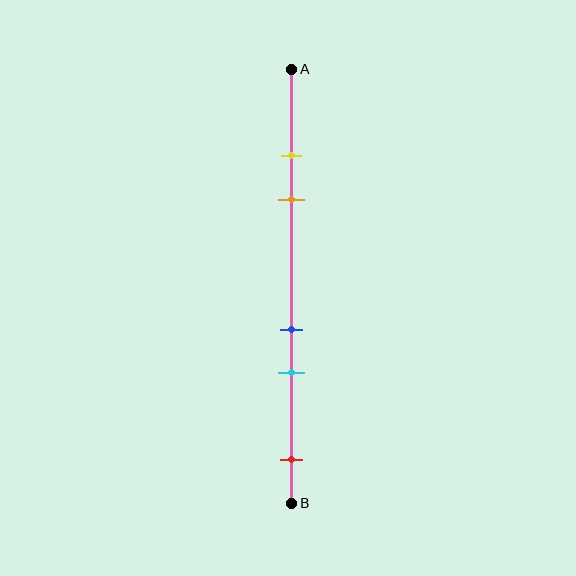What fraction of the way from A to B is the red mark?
The red mark is approximately 90% (0.9) of the way from A to B.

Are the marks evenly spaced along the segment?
No, the marks are not evenly spaced.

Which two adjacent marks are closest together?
The yellow and orange marks are the closest adjacent pair.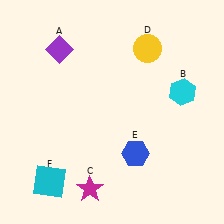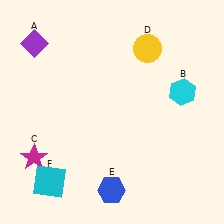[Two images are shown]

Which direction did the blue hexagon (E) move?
The blue hexagon (E) moved down.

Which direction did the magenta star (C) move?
The magenta star (C) moved left.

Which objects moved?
The objects that moved are: the purple diamond (A), the magenta star (C), the blue hexagon (E).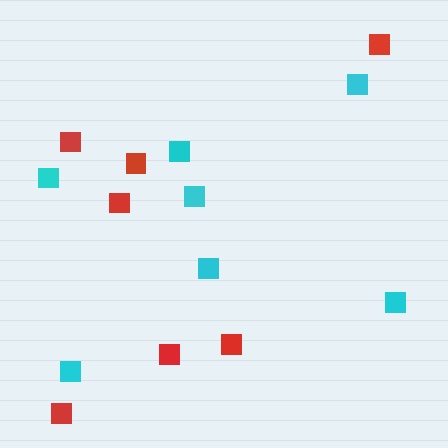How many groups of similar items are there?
There are 2 groups: one group of cyan squares (7) and one group of red squares (7).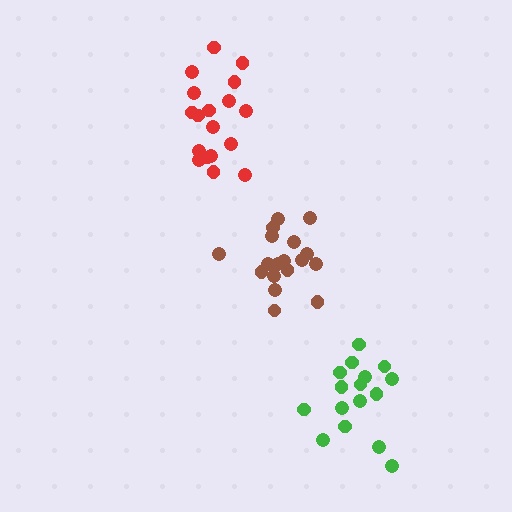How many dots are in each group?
Group 1: 18 dots, Group 2: 16 dots, Group 3: 18 dots (52 total).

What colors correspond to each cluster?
The clusters are colored: brown, green, red.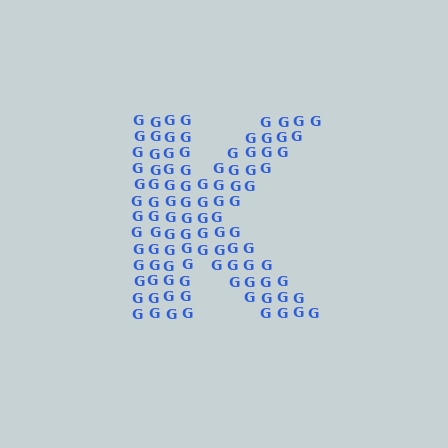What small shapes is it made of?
It is made of small letter G's.